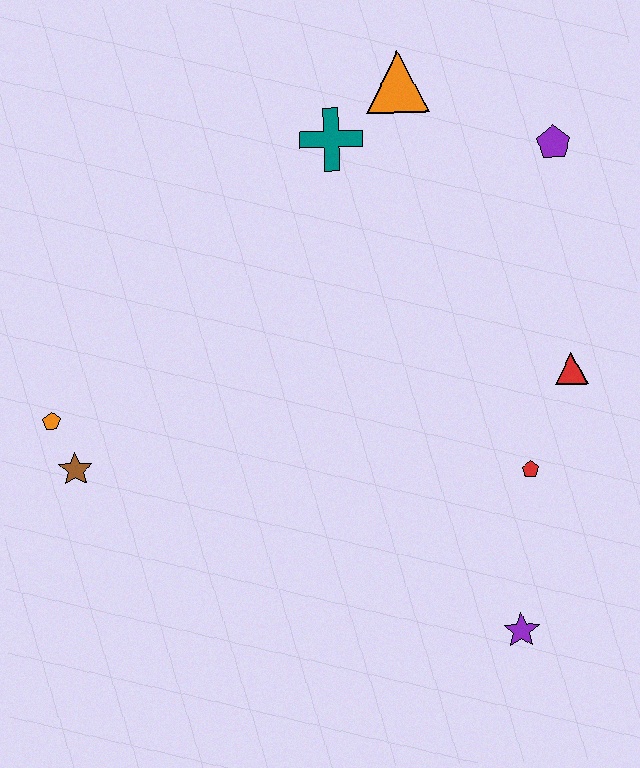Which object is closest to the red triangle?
The red pentagon is closest to the red triangle.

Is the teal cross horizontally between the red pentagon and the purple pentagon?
No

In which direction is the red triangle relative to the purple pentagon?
The red triangle is below the purple pentagon.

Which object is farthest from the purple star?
The orange triangle is farthest from the purple star.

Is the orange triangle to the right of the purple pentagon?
No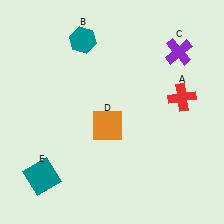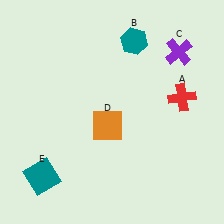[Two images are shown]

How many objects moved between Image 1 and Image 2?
1 object moved between the two images.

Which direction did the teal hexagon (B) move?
The teal hexagon (B) moved right.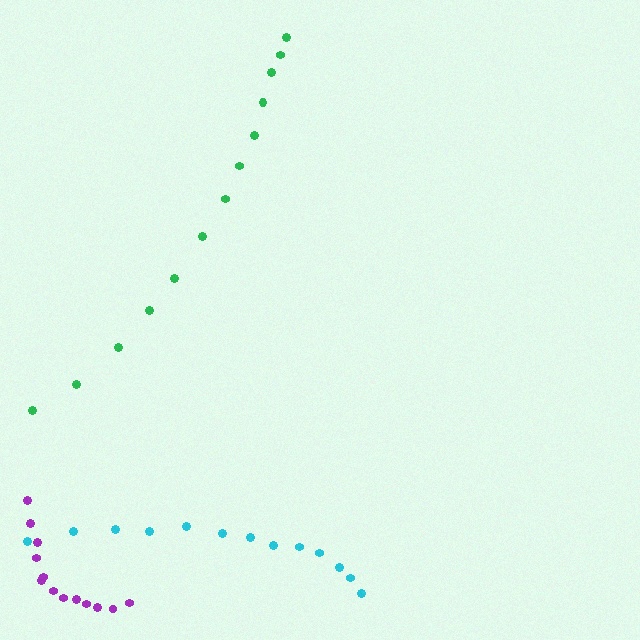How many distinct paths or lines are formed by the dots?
There are 3 distinct paths.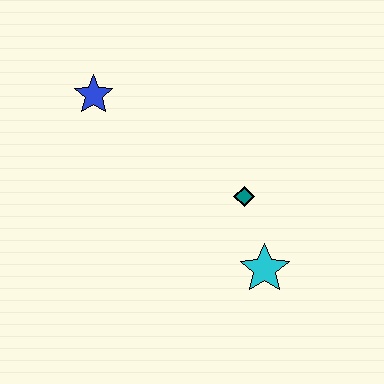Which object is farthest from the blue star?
The cyan star is farthest from the blue star.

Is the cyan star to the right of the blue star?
Yes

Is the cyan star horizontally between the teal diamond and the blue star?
No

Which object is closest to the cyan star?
The teal diamond is closest to the cyan star.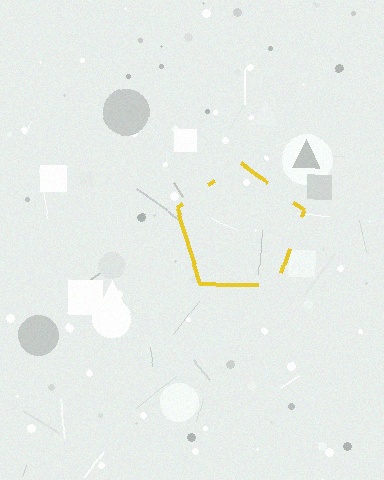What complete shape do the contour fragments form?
The contour fragments form a pentagon.